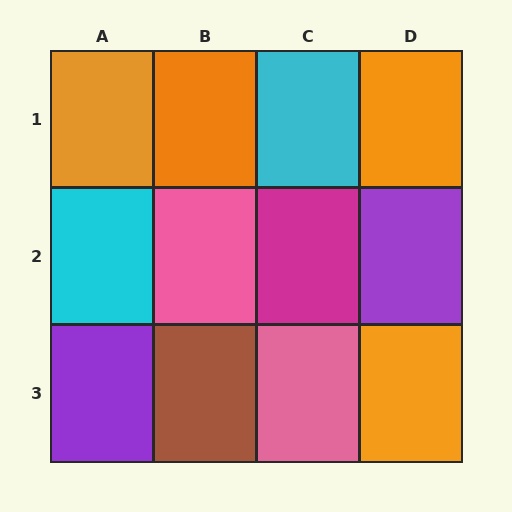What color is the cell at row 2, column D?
Purple.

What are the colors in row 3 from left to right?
Purple, brown, pink, orange.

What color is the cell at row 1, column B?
Orange.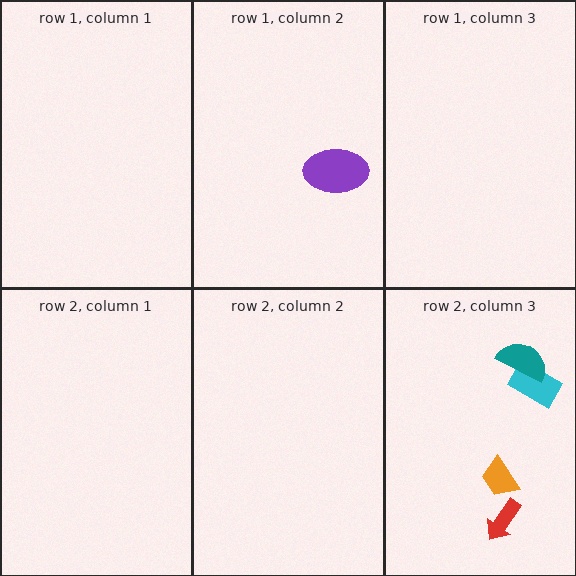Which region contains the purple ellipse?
The row 1, column 2 region.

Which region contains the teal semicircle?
The row 2, column 3 region.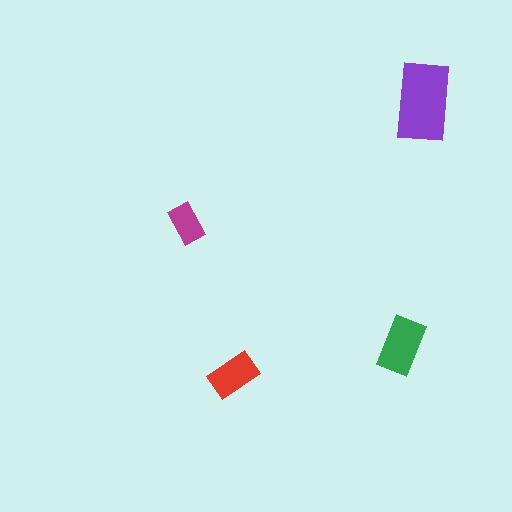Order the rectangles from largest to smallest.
the purple one, the green one, the red one, the magenta one.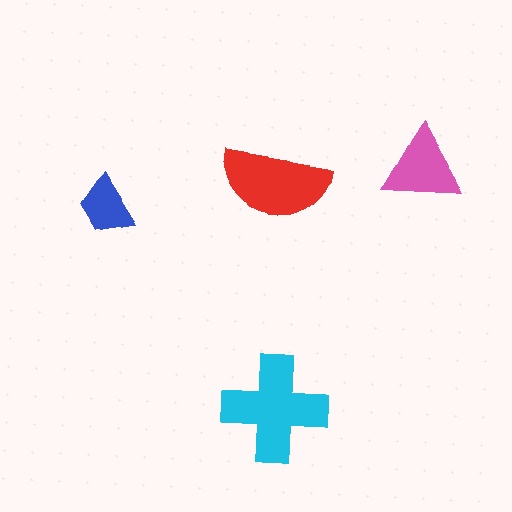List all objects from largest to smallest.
The cyan cross, the red semicircle, the pink triangle, the blue trapezoid.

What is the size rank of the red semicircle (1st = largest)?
2nd.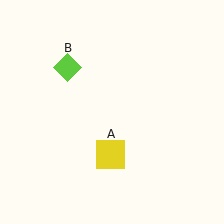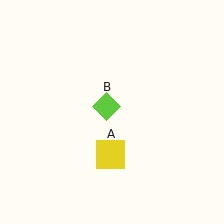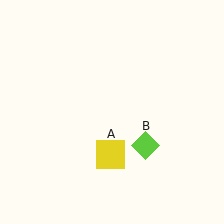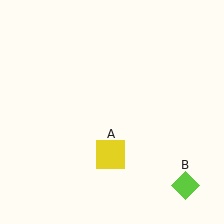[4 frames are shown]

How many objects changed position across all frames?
1 object changed position: lime diamond (object B).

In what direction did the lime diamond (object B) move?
The lime diamond (object B) moved down and to the right.